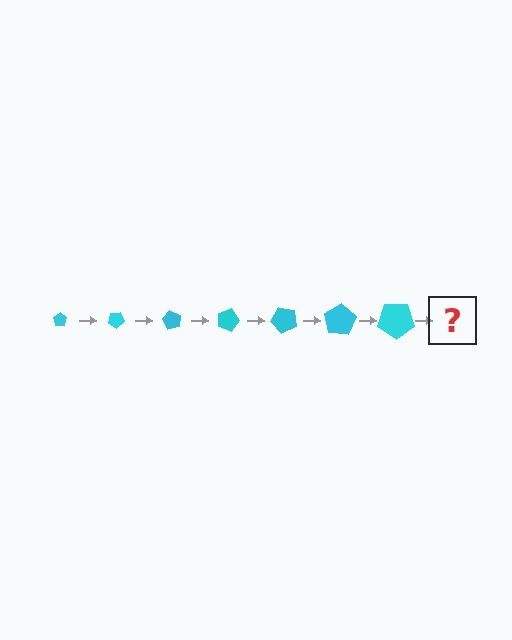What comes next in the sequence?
The next element should be a pentagon, larger than the previous one and rotated 210 degrees from the start.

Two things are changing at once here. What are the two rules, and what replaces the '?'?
The two rules are that the pentagon grows larger each step and it rotates 30 degrees each step. The '?' should be a pentagon, larger than the previous one and rotated 210 degrees from the start.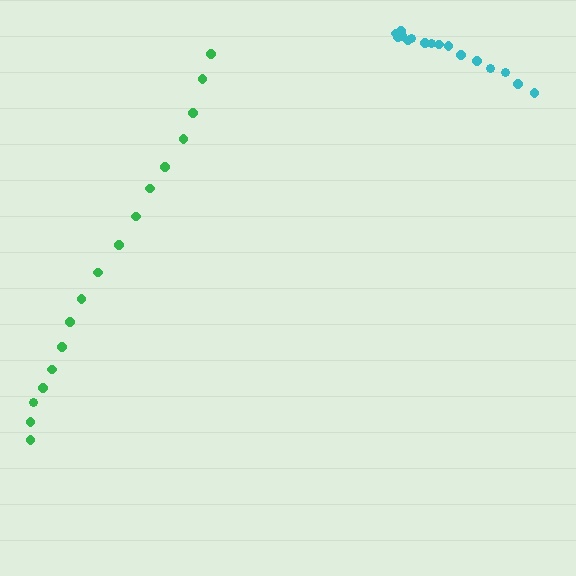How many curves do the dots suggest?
There are 2 distinct paths.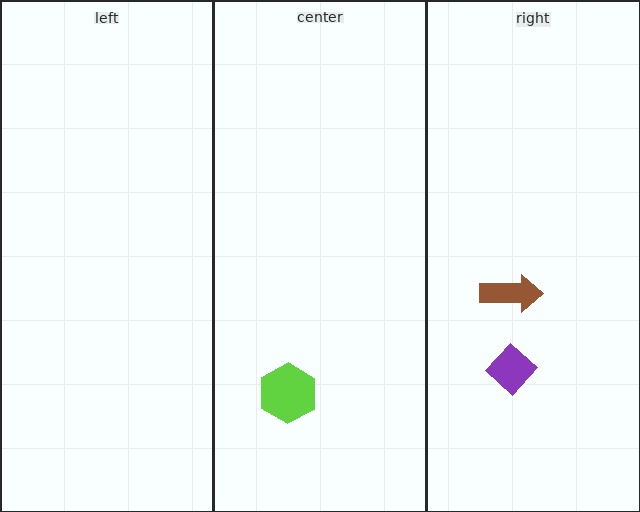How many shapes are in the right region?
2.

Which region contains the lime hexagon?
The center region.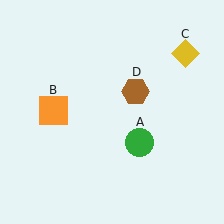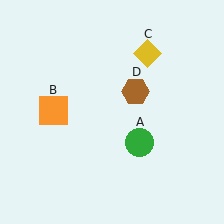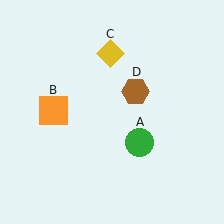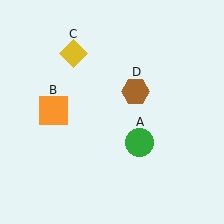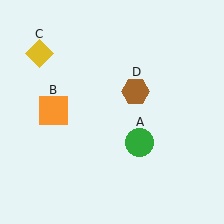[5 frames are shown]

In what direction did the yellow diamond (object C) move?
The yellow diamond (object C) moved left.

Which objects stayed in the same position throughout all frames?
Green circle (object A) and orange square (object B) and brown hexagon (object D) remained stationary.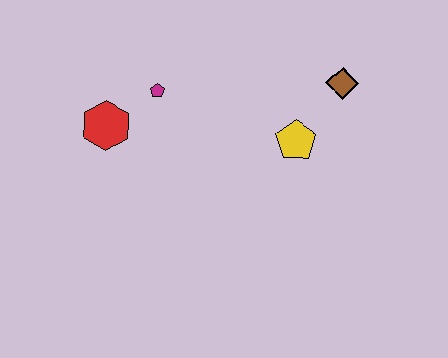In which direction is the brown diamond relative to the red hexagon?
The brown diamond is to the right of the red hexagon.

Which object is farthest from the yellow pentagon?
The red hexagon is farthest from the yellow pentagon.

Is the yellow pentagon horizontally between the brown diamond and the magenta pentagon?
Yes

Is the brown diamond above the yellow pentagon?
Yes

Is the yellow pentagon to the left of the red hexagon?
No